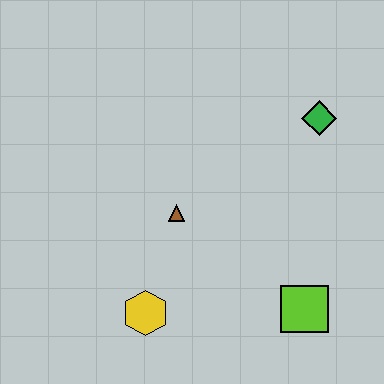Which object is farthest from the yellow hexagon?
The green diamond is farthest from the yellow hexagon.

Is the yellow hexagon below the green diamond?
Yes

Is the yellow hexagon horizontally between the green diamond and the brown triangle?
No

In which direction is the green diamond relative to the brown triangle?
The green diamond is to the right of the brown triangle.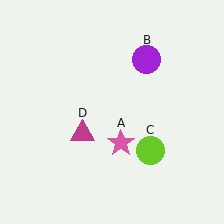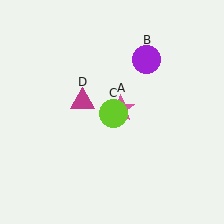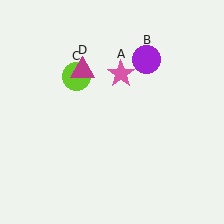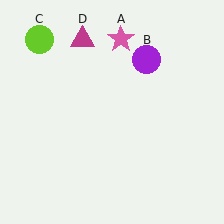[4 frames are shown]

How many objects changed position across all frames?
3 objects changed position: pink star (object A), lime circle (object C), magenta triangle (object D).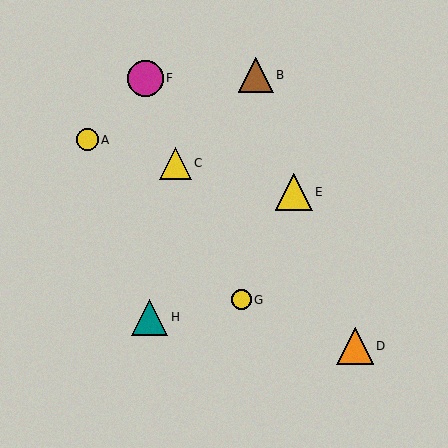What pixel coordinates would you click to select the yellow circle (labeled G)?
Click at (241, 300) to select the yellow circle G.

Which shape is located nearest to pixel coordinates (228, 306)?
The yellow circle (labeled G) at (241, 300) is nearest to that location.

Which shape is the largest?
The yellow triangle (labeled E) is the largest.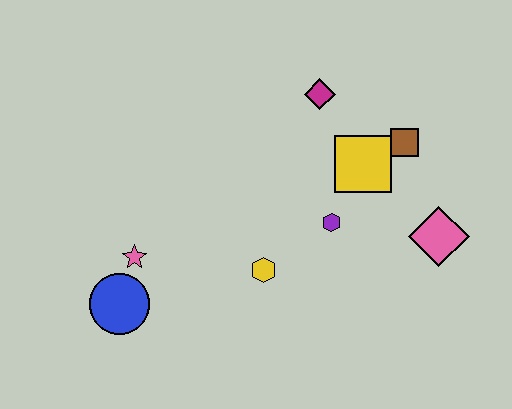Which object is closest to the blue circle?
The pink star is closest to the blue circle.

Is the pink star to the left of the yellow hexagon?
Yes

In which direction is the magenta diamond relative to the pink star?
The magenta diamond is to the right of the pink star.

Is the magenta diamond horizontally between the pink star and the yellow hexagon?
No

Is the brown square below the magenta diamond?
Yes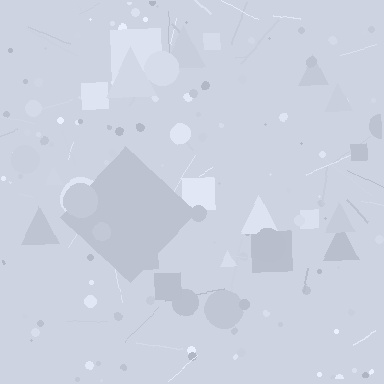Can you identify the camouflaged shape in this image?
The camouflaged shape is a diamond.